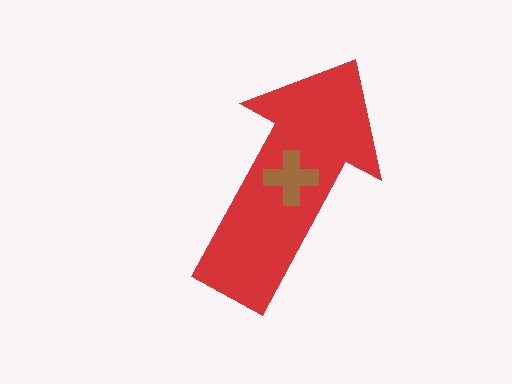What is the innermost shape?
The brown cross.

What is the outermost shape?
The red arrow.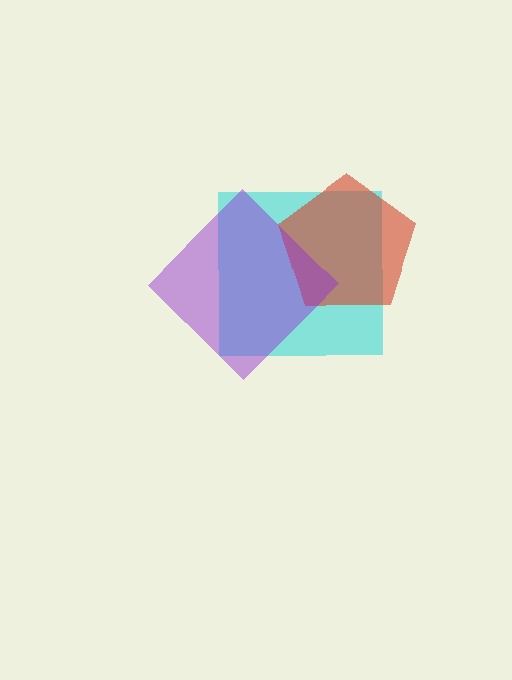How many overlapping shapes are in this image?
There are 3 overlapping shapes in the image.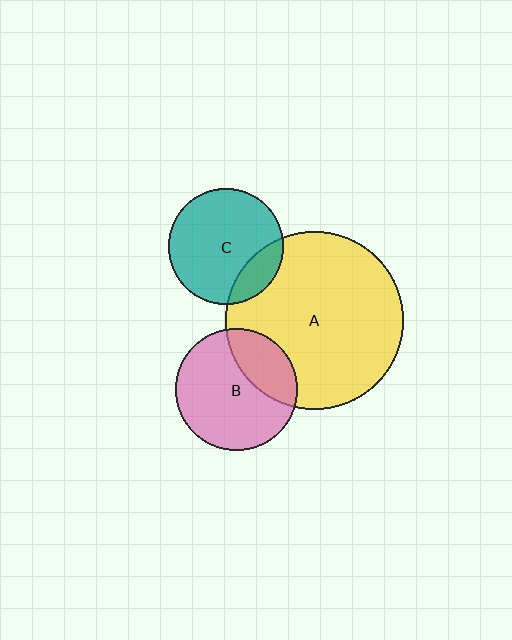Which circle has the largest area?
Circle A (yellow).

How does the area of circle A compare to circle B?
Approximately 2.1 times.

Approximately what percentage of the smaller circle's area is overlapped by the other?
Approximately 30%.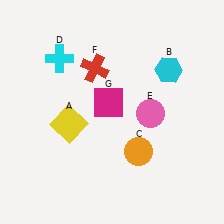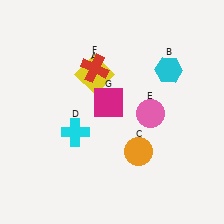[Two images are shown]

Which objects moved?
The objects that moved are: the yellow square (A), the cyan cross (D).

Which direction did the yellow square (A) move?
The yellow square (A) moved up.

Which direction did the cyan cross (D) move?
The cyan cross (D) moved down.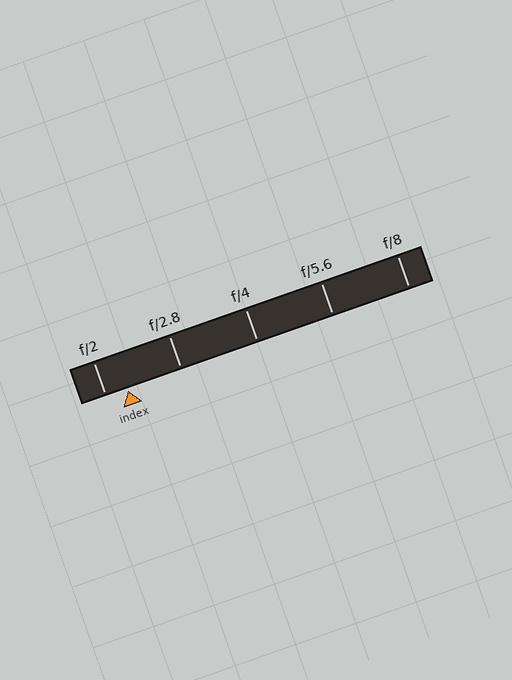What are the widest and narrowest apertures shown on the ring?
The widest aperture shown is f/2 and the narrowest is f/8.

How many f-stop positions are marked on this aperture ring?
There are 5 f-stop positions marked.